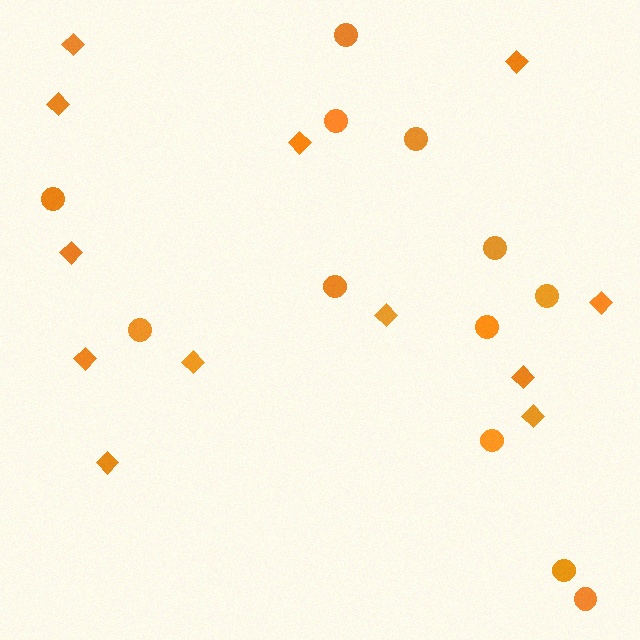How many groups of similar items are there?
There are 2 groups: one group of circles (12) and one group of diamonds (12).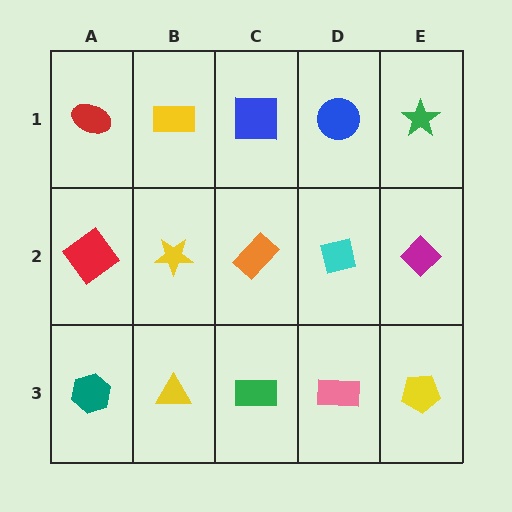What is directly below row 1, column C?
An orange rectangle.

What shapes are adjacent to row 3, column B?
A yellow star (row 2, column B), a teal hexagon (row 3, column A), a green rectangle (row 3, column C).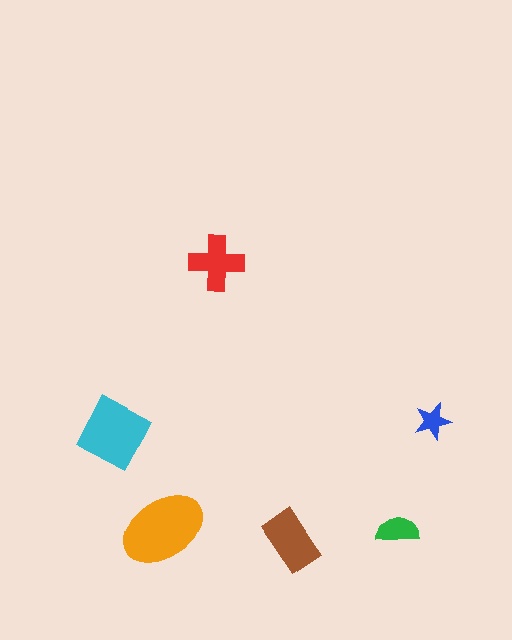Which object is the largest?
The orange ellipse.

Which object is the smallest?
The blue star.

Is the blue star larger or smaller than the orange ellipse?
Smaller.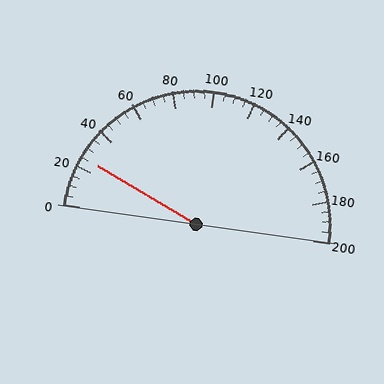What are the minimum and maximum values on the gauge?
The gauge ranges from 0 to 200.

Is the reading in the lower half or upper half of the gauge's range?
The reading is in the lower half of the range (0 to 200).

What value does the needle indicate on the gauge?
The needle indicates approximately 25.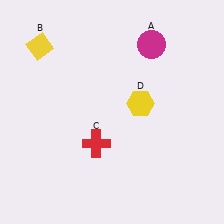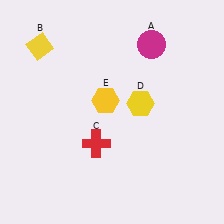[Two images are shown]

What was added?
A yellow hexagon (E) was added in Image 2.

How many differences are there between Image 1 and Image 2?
There is 1 difference between the two images.